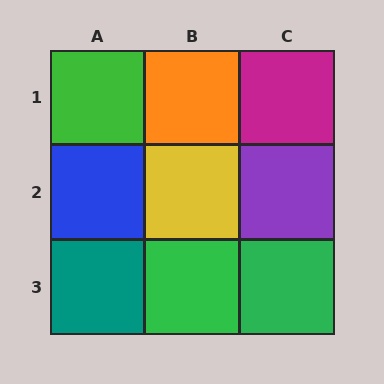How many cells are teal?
1 cell is teal.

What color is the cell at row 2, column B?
Yellow.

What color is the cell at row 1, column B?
Orange.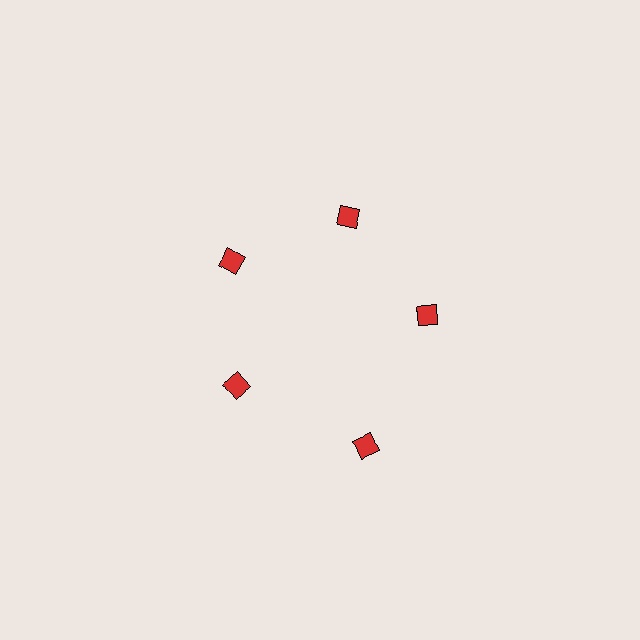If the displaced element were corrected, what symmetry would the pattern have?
It would have 5-fold rotational symmetry — the pattern would map onto itself every 72 degrees.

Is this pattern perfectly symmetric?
No. The 5 red squares are arranged in a ring, but one element near the 5 o'clock position is pushed outward from the center, breaking the 5-fold rotational symmetry.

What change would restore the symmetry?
The symmetry would be restored by moving it inward, back onto the ring so that all 5 squares sit at equal angles and equal distance from the center.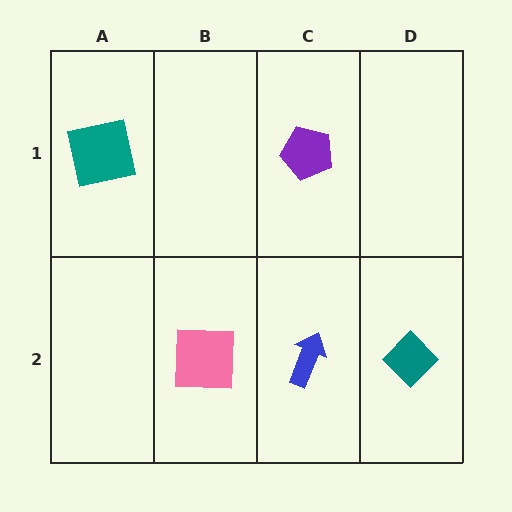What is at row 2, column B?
A pink square.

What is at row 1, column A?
A teal square.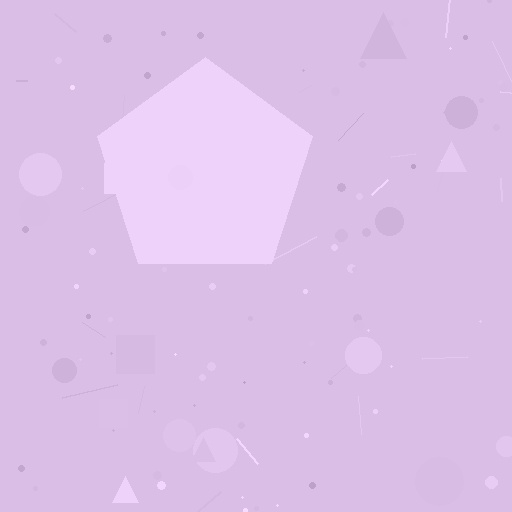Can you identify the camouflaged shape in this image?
The camouflaged shape is a pentagon.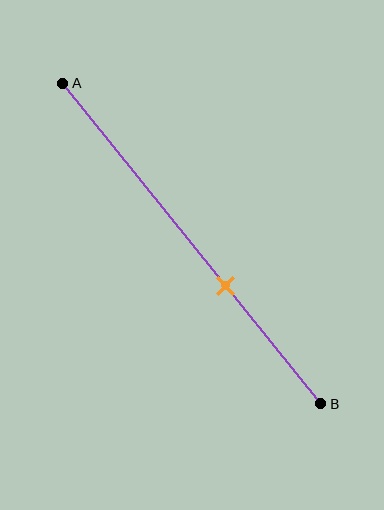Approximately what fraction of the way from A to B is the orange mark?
The orange mark is approximately 65% of the way from A to B.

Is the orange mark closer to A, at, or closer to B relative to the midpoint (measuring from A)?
The orange mark is closer to point B than the midpoint of segment AB.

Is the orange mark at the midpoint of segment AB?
No, the mark is at about 65% from A, not at the 50% midpoint.